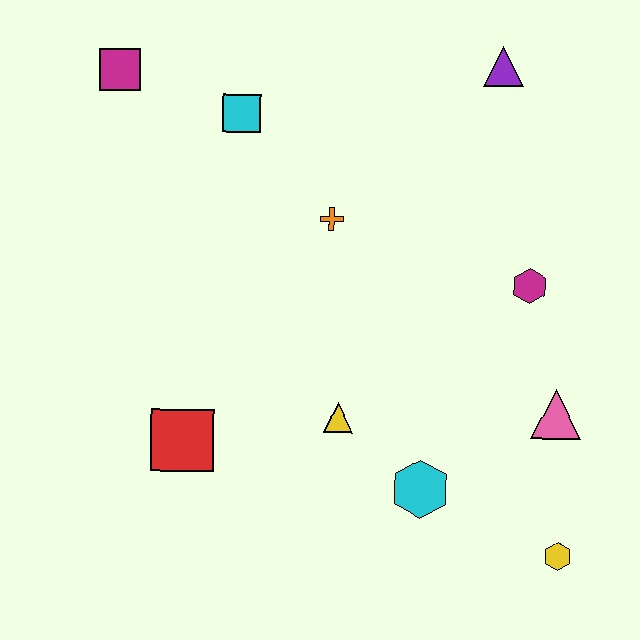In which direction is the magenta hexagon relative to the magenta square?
The magenta hexagon is to the right of the magenta square.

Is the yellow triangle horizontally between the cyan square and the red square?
No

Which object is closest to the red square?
The yellow triangle is closest to the red square.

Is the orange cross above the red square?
Yes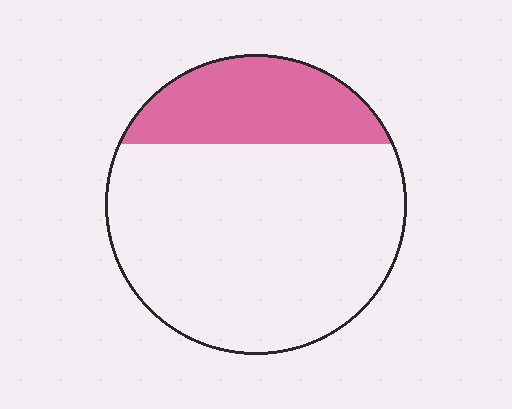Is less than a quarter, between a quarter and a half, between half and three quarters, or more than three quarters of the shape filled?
Between a quarter and a half.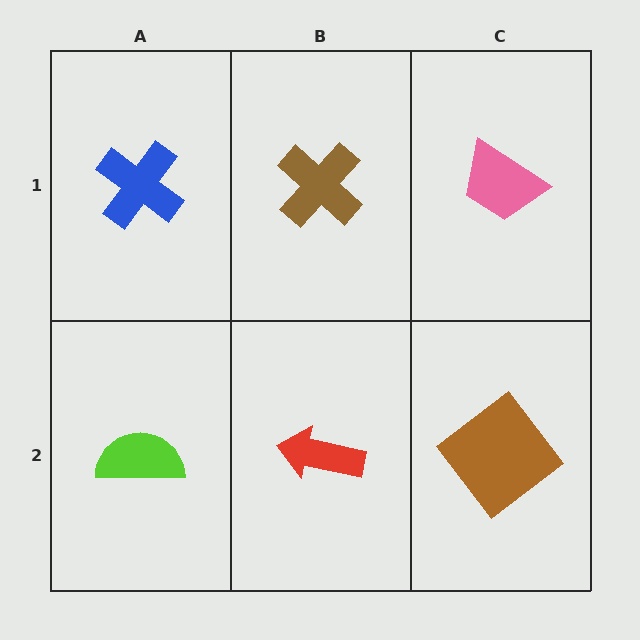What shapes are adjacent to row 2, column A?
A blue cross (row 1, column A), a red arrow (row 2, column B).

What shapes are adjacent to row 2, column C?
A pink trapezoid (row 1, column C), a red arrow (row 2, column B).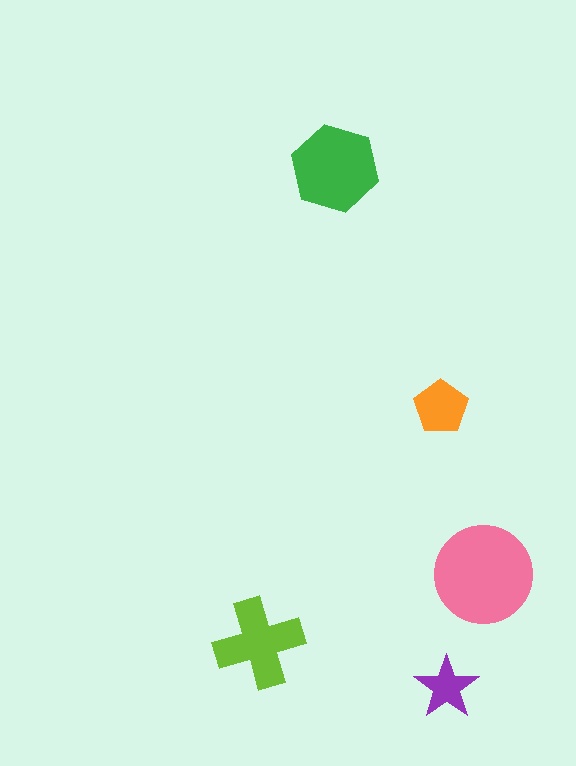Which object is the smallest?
The purple star.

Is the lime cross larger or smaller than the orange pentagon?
Larger.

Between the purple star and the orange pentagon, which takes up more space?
The orange pentagon.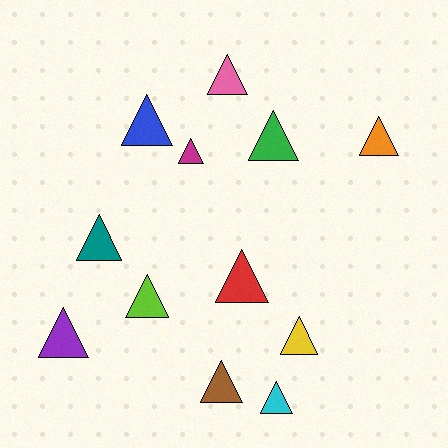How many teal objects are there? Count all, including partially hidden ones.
There is 1 teal object.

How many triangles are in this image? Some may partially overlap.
There are 12 triangles.